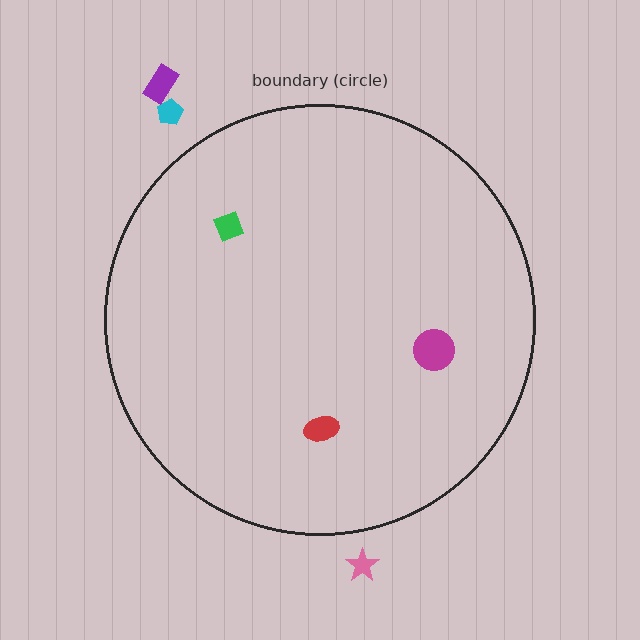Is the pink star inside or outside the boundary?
Outside.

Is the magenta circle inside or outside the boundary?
Inside.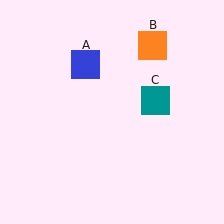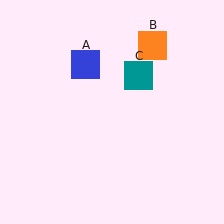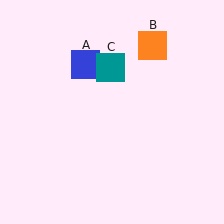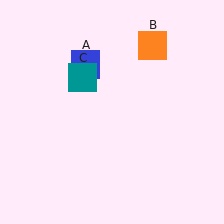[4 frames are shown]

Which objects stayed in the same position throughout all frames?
Blue square (object A) and orange square (object B) remained stationary.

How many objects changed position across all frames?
1 object changed position: teal square (object C).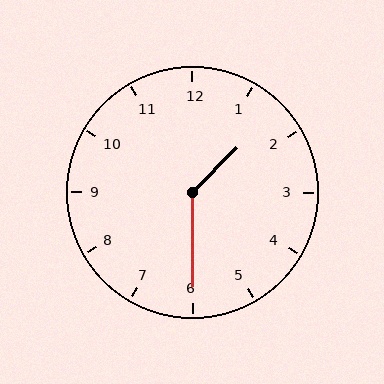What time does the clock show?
1:30.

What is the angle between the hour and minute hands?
Approximately 135 degrees.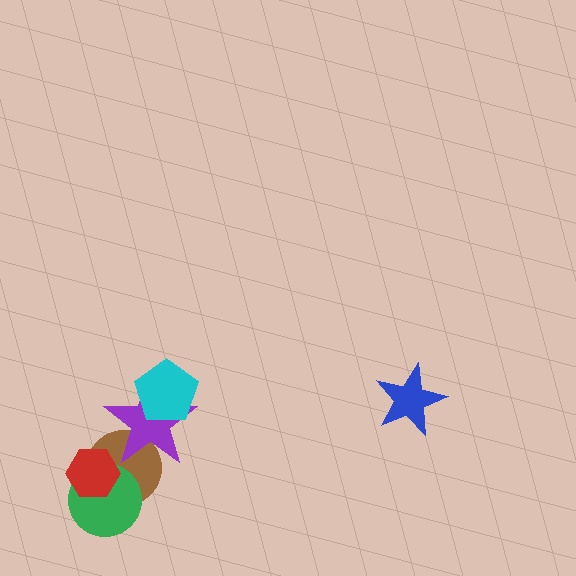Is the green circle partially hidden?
Yes, it is partially covered by another shape.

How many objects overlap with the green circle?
2 objects overlap with the green circle.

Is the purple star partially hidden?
Yes, it is partially covered by another shape.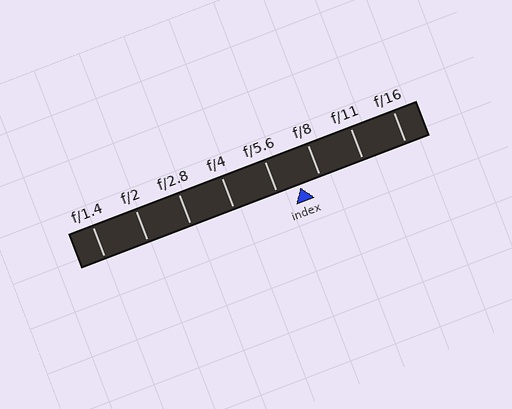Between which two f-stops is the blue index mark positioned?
The index mark is between f/5.6 and f/8.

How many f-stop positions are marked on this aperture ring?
There are 8 f-stop positions marked.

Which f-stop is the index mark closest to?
The index mark is closest to f/8.